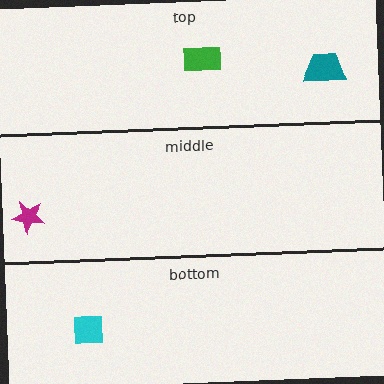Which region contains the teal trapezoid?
The top region.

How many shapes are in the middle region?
1.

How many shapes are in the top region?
2.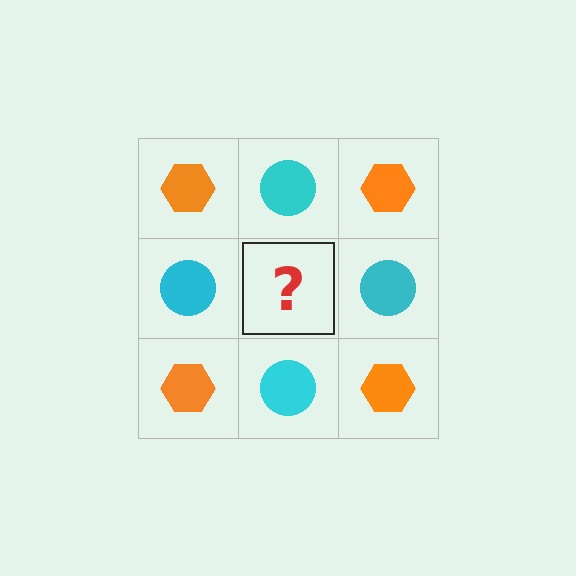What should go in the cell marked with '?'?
The missing cell should contain an orange hexagon.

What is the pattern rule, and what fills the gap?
The rule is that it alternates orange hexagon and cyan circle in a checkerboard pattern. The gap should be filled with an orange hexagon.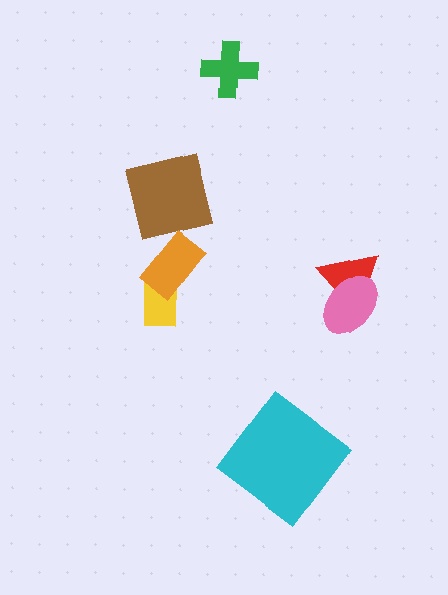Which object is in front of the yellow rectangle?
The orange rectangle is in front of the yellow rectangle.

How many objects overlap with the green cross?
0 objects overlap with the green cross.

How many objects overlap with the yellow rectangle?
1 object overlaps with the yellow rectangle.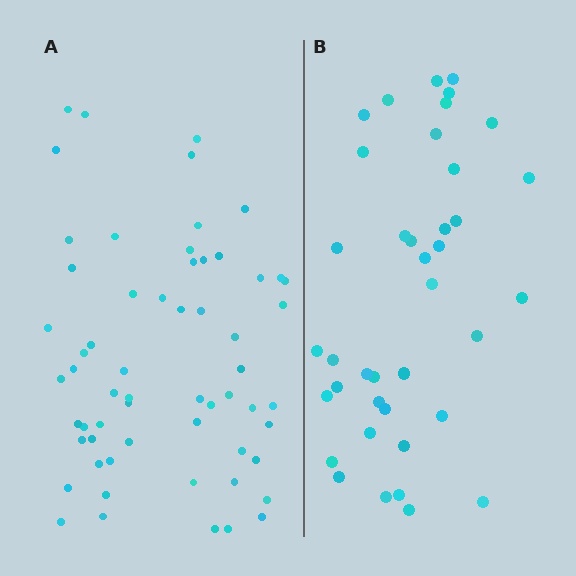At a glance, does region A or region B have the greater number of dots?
Region A (the left region) has more dots.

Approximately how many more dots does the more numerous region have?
Region A has approximately 20 more dots than region B.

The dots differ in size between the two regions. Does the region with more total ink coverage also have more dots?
No. Region B has more total ink coverage because its dots are larger, but region A actually contains more individual dots. Total area can be misleading — the number of items is what matters here.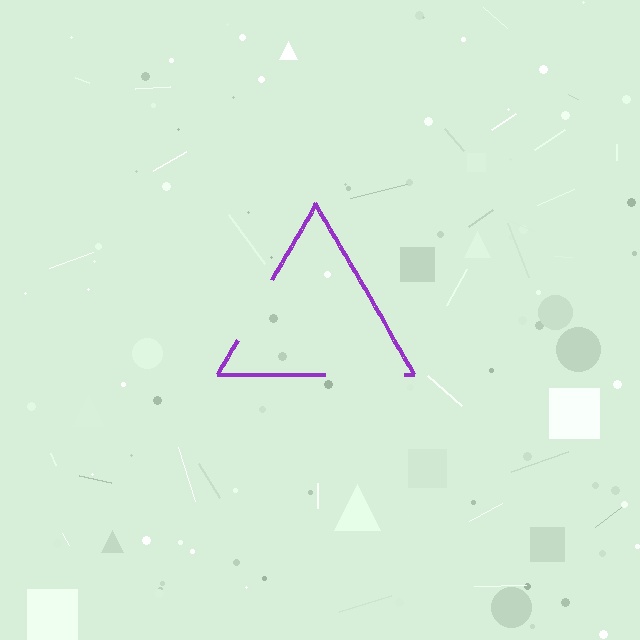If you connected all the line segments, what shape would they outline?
They would outline a triangle.